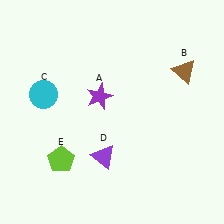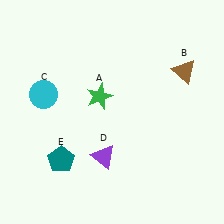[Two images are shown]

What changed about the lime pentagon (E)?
In Image 1, E is lime. In Image 2, it changed to teal.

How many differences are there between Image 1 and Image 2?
There are 2 differences between the two images.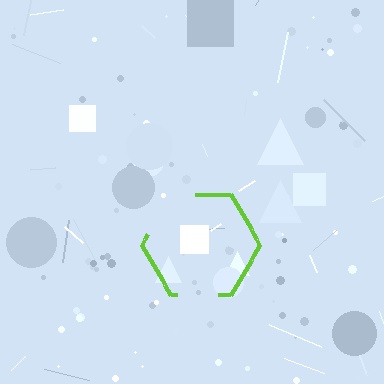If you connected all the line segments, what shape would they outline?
They would outline a hexagon.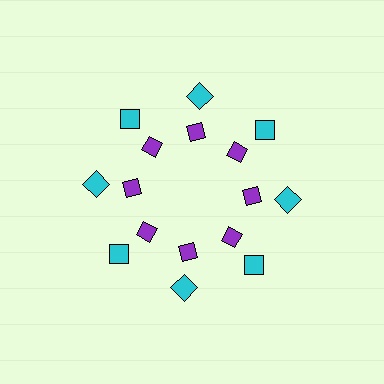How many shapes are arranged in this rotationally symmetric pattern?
There are 16 shapes, arranged in 8 groups of 2.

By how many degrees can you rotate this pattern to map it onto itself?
The pattern maps onto itself every 45 degrees of rotation.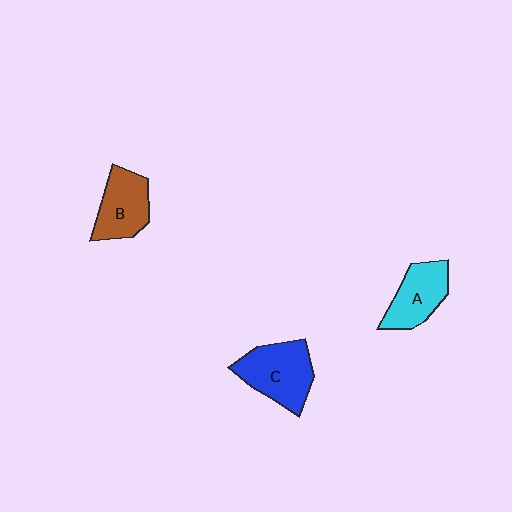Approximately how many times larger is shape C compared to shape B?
Approximately 1.2 times.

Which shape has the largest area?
Shape C (blue).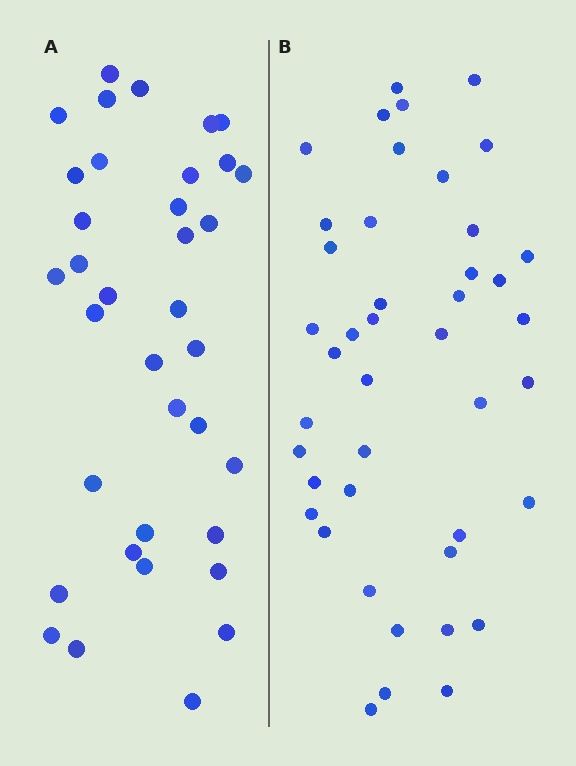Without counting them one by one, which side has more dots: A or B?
Region B (the right region) has more dots.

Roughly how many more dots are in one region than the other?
Region B has roughly 8 or so more dots than region A.